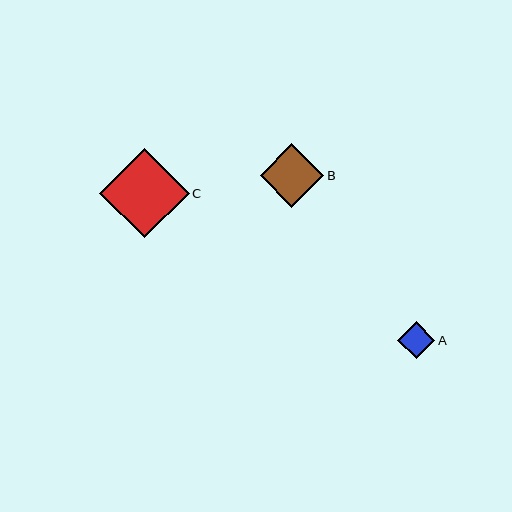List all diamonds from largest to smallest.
From largest to smallest: C, B, A.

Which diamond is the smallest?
Diamond A is the smallest with a size of approximately 37 pixels.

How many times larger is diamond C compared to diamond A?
Diamond C is approximately 2.4 times the size of diamond A.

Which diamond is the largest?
Diamond C is the largest with a size of approximately 89 pixels.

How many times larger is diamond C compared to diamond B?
Diamond C is approximately 1.4 times the size of diamond B.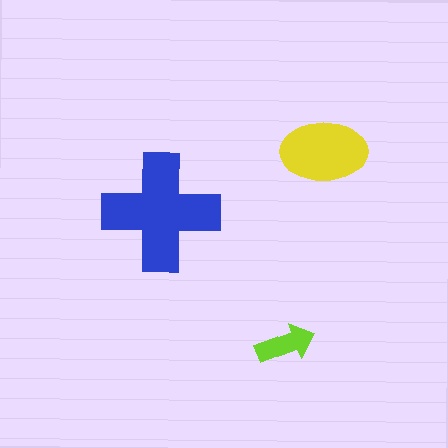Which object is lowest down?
The lime arrow is bottommost.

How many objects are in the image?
There are 3 objects in the image.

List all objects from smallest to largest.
The lime arrow, the yellow ellipse, the blue cross.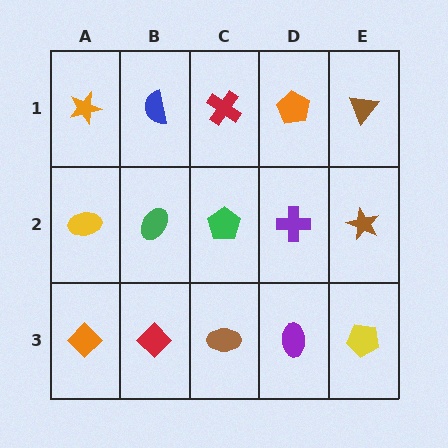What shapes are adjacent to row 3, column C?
A green pentagon (row 2, column C), a red diamond (row 3, column B), a purple ellipse (row 3, column D).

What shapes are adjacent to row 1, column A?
A yellow ellipse (row 2, column A), a blue semicircle (row 1, column B).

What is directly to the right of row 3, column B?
A brown ellipse.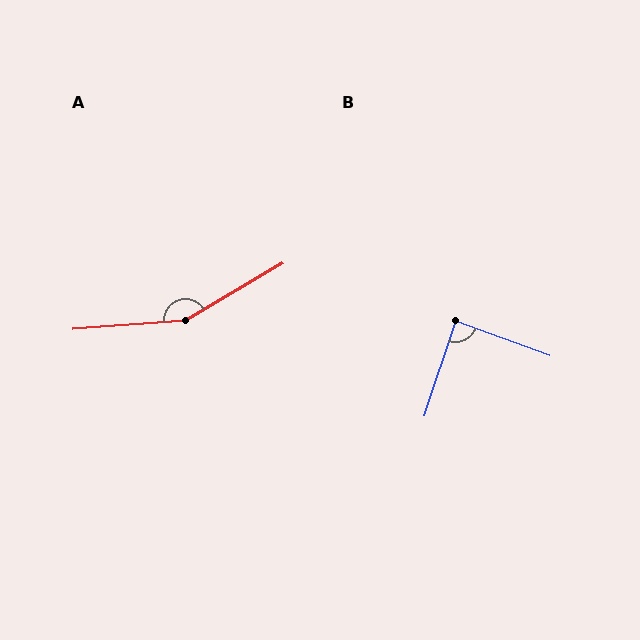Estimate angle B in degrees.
Approximately 88 degrees.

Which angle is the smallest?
B, at approximately 88 degrees.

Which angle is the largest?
A, at approximately 154 degrees.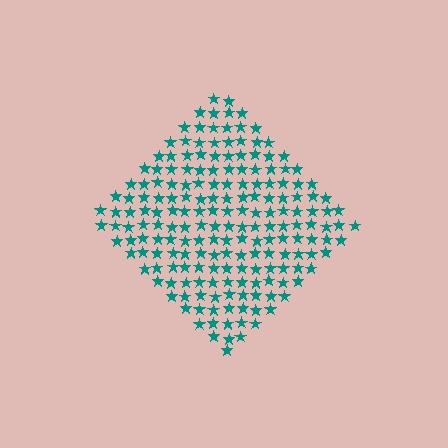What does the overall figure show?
The overall figure shows a diamond.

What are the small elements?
The small elements are stars.